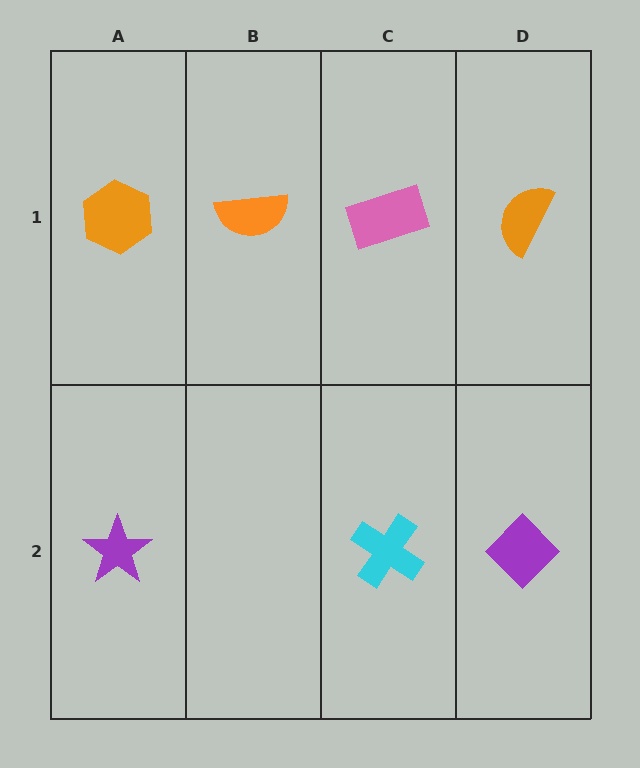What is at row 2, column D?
A purple diamond.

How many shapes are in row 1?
4 shapes.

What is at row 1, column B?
An orange semicircle.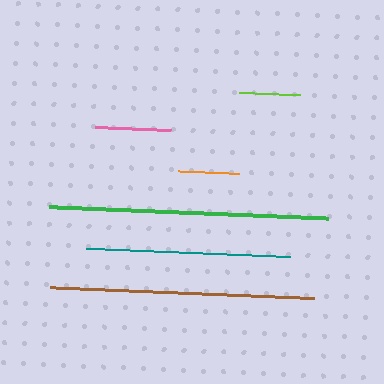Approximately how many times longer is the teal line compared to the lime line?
The teal line is approximately 3.4 times the length of the lime line.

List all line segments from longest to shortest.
From longest to shortest: green, brown, teal, pink, lime, orange.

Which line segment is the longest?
The green line is the longest at approximately 280 pixels.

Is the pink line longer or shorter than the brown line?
The brown line is longer than the pink line.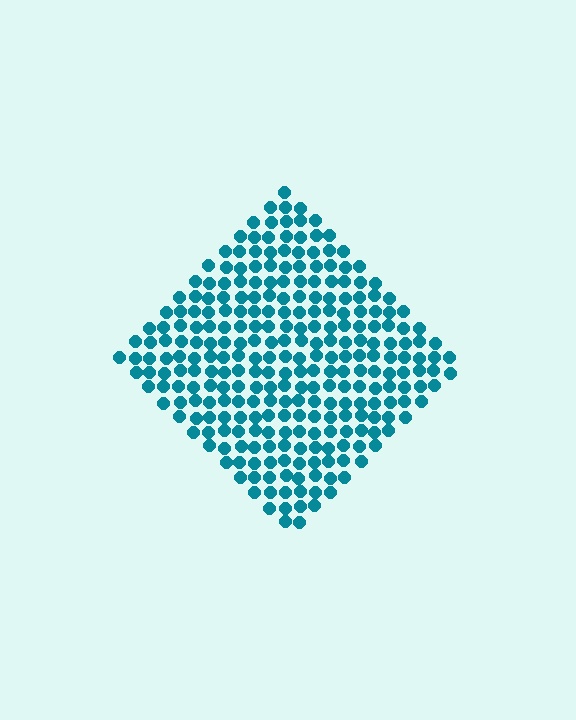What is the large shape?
The large shape is a diamond.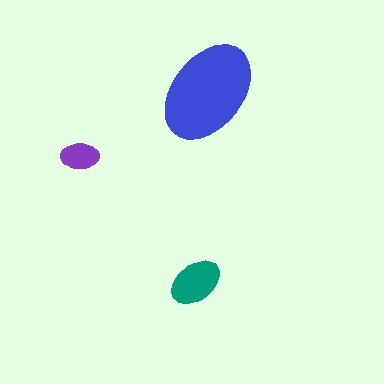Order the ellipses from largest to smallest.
the blue one, the teal one, the purple one.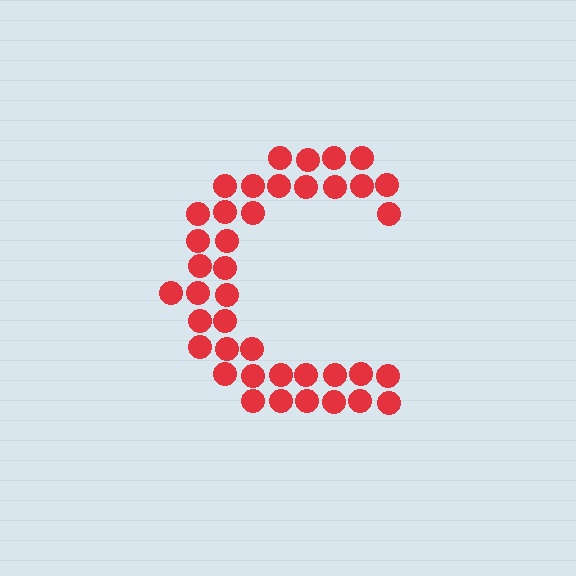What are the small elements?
The small elements are circles.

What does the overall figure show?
The overall figure shows the letter C.